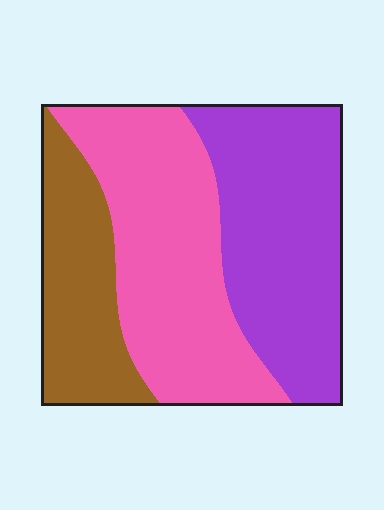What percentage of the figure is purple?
Purple takes up between a third and a half of the figure.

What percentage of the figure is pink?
Pink takes up about two fifths (2/5) of the figure.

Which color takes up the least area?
Brown, at roughly 25%.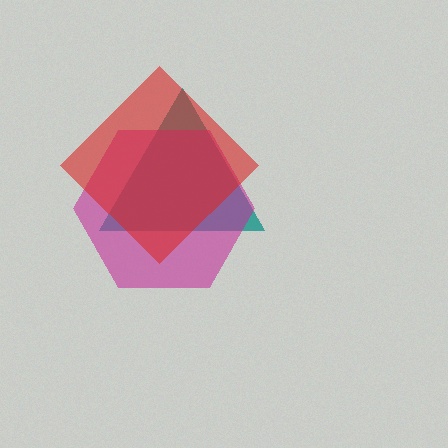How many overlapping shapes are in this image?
There are 3 overlapping shapes in the image.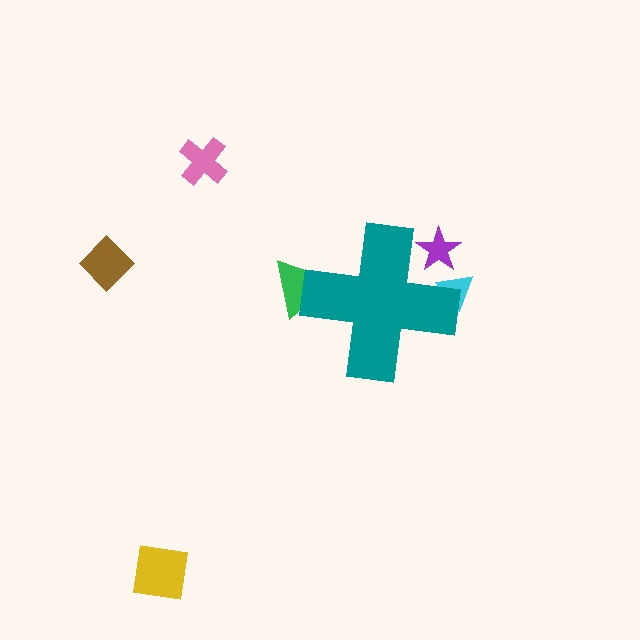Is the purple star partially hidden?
Yes, the purple star is partially hidden behind the teal cross.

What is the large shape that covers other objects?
A teal cross.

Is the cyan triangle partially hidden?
Yes, the cyan triangle is partially hidden behind the teal cross.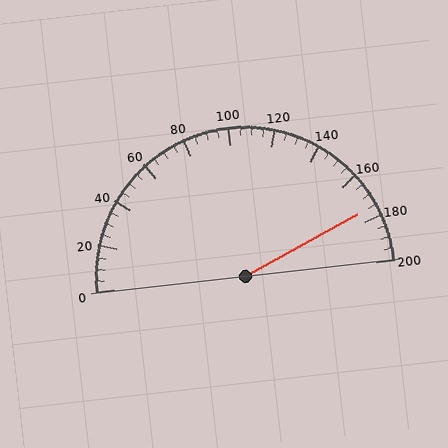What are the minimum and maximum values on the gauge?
The gauge ranges from 0 to 200.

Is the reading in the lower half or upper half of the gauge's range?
The reading is in the upper half of the range (0 to 200).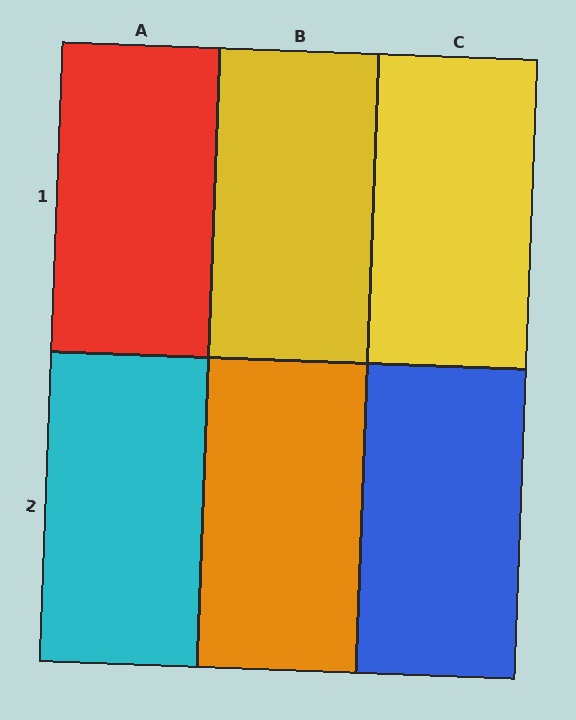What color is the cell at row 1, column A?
Red.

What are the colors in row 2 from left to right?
Cyan, orange, blue.